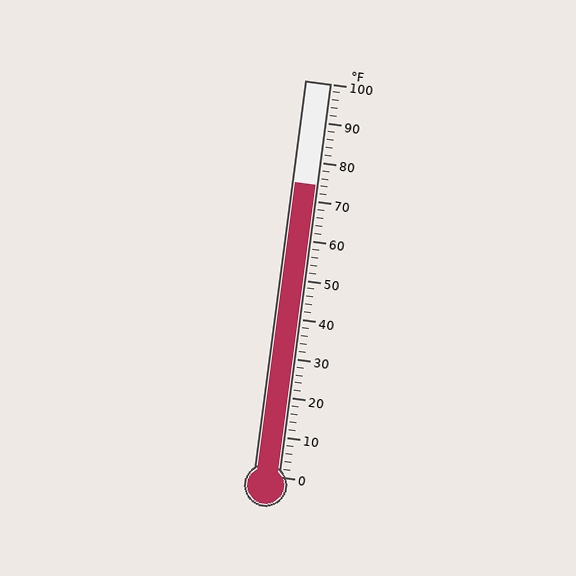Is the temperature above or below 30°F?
The temperature is above 30°F.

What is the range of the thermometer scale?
The thermometer scale ranges from 0°F to 100°F.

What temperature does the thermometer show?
The thermometer shows approximately 74°F.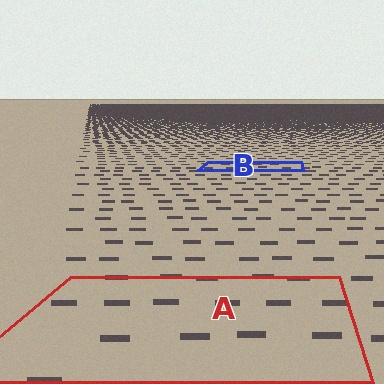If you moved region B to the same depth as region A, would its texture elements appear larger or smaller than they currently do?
They would appear larger. At a closer depth, the same texture elements are projected at a bigger on-screen size.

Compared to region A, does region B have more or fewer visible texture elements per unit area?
Region B has more texture elements per unit area — they are packed more densely because it is farther away.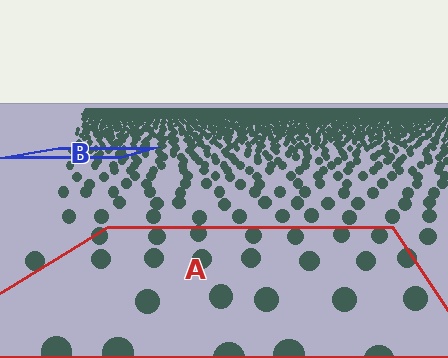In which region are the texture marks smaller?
The texture marks are smaller in region B, because it is farther away.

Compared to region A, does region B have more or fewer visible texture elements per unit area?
Region B has more texture elements per unit area — they are packed more densely because it is farther away.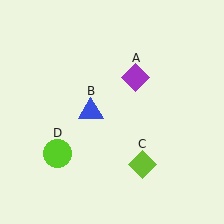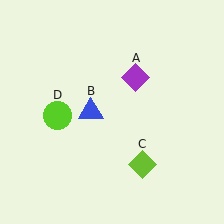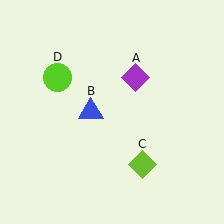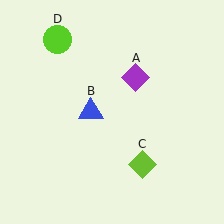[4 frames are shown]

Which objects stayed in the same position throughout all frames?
Purple diamond (object A) and blue triangle (object B) and lime diamond (object C) remained stationary.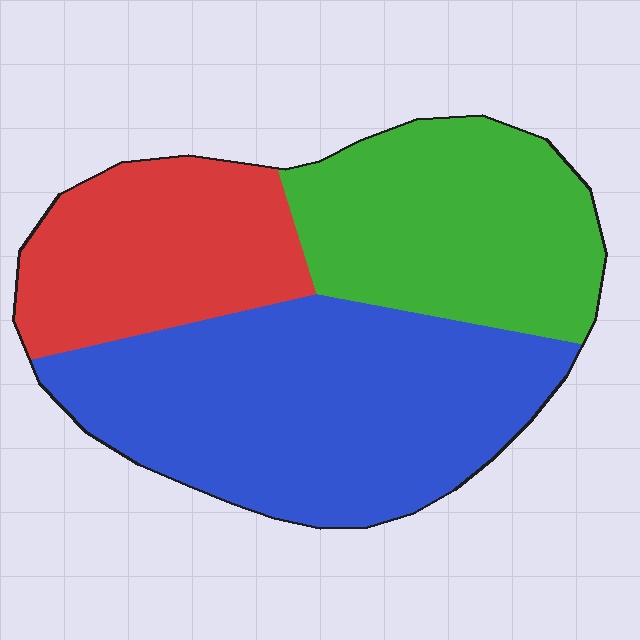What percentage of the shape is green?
Green covers 30% of the shape.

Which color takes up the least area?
Red, at roughly 25%.